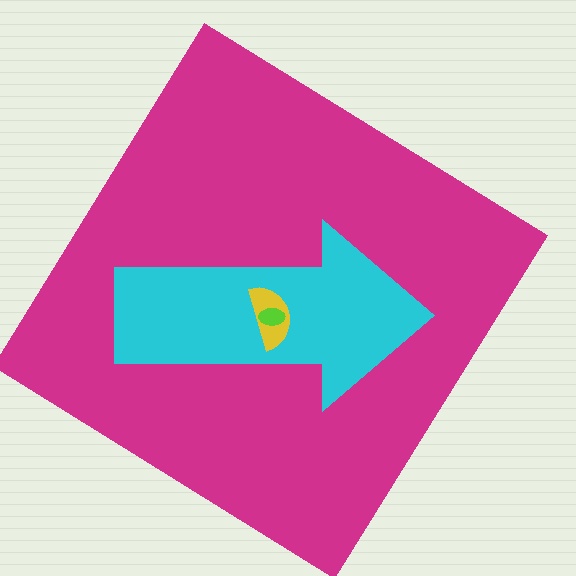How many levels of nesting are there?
4.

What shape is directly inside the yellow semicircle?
The lime ellipse.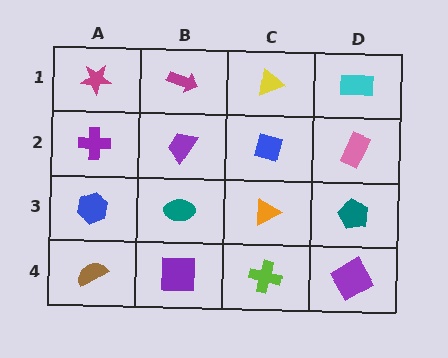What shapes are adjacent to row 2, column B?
A magenta arrow (row 1, column B), a teal ellipse (row 3, column B), a purple cross (row 2, column A), a blue square (row 2, column C).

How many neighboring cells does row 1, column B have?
3.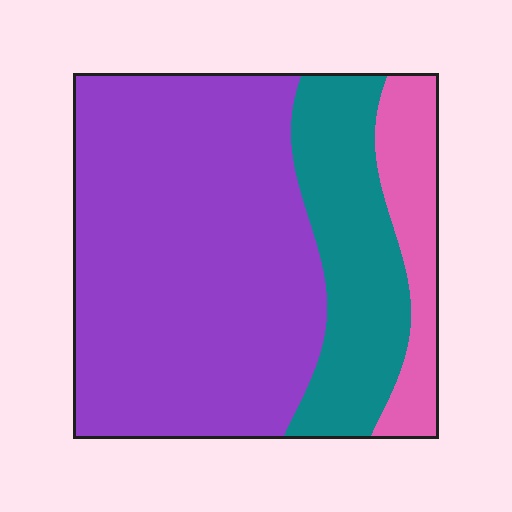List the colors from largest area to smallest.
From largest to smallest: purple, teal, pink.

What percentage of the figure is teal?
Teal takes up about one quarter (1/4) of the figure.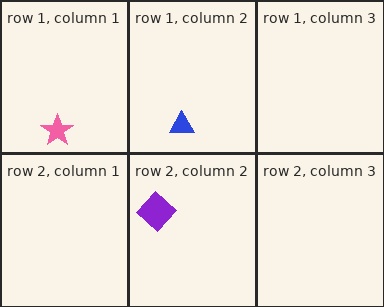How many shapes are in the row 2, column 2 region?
1.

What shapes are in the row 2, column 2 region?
The purple diamond.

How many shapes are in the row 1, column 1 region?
1.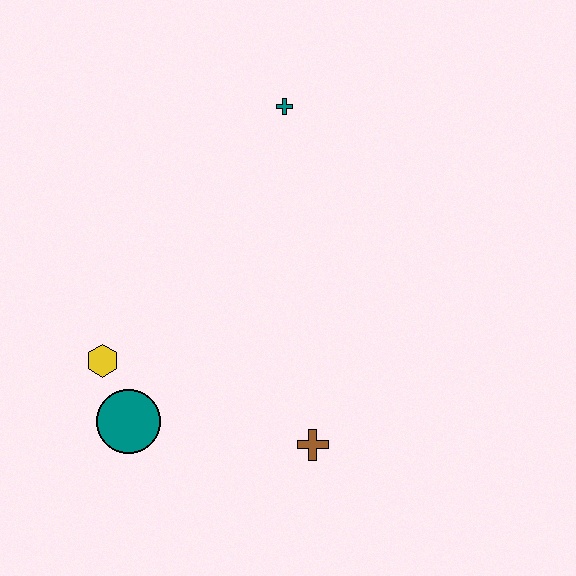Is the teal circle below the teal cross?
Yes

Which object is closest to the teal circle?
The yellow hexagon is closest to the teal circle.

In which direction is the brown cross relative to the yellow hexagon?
The brown cross is to the right of the yellow hexagon.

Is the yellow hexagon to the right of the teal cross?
No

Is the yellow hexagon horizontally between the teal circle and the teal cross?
No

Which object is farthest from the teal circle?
The teal cross is farthest from the teal circle.